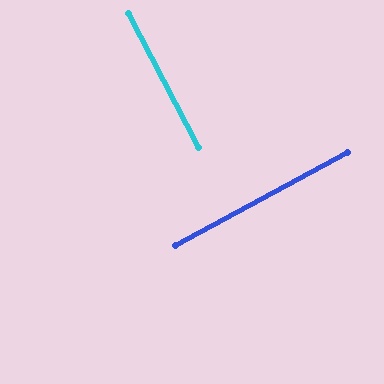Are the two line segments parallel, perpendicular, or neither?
Perpendicular — they meet at approximately 89°.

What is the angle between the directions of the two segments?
Approximately 89 degrees.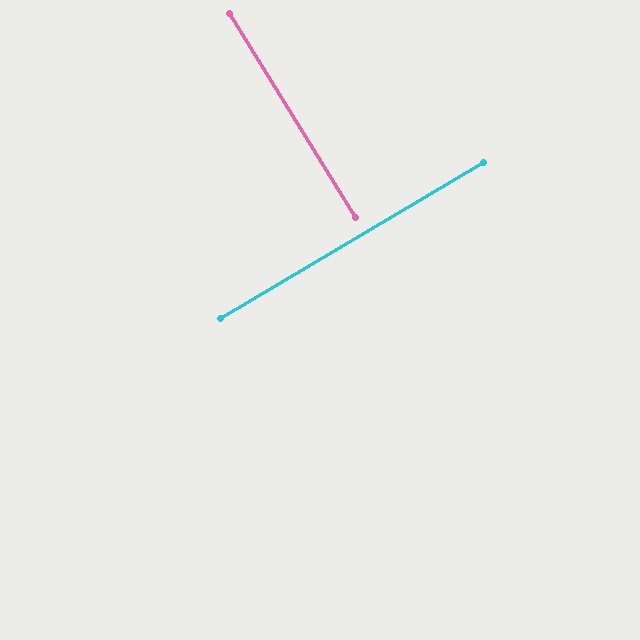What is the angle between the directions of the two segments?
Approximately 89 degrees.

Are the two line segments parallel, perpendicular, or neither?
Perpendicular — they meet at approximately 89°.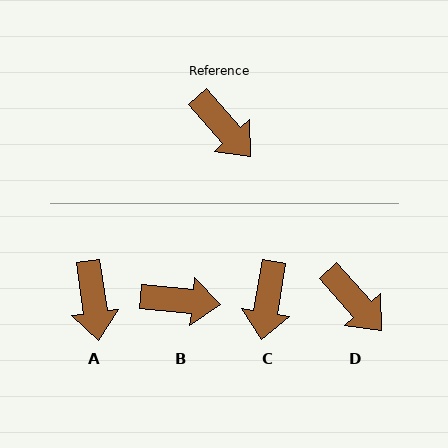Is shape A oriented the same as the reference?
No, it is off by about 34 degrees.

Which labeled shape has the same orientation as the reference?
D.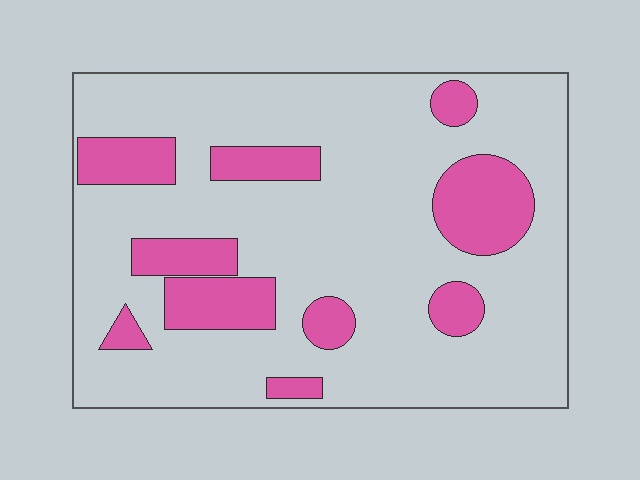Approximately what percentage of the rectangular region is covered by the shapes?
Approximately 20%.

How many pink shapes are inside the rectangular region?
10.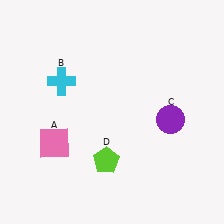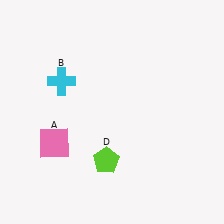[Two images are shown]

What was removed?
The purple circle (C) was removed in Image 2.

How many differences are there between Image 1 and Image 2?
There is 1 difference between the two images.